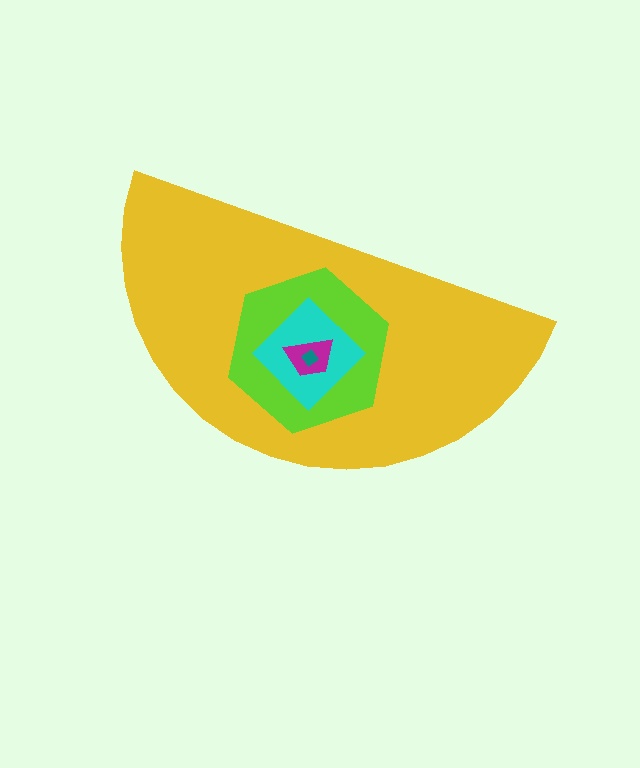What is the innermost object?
The teal diamond.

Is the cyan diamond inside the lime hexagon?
Yes.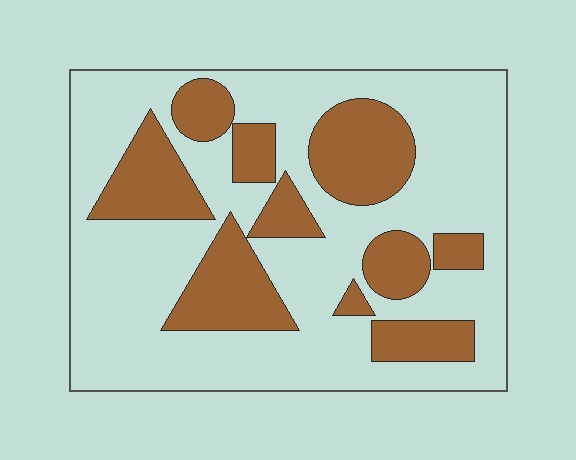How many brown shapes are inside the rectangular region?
10.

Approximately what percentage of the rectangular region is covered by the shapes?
Approximately 30%.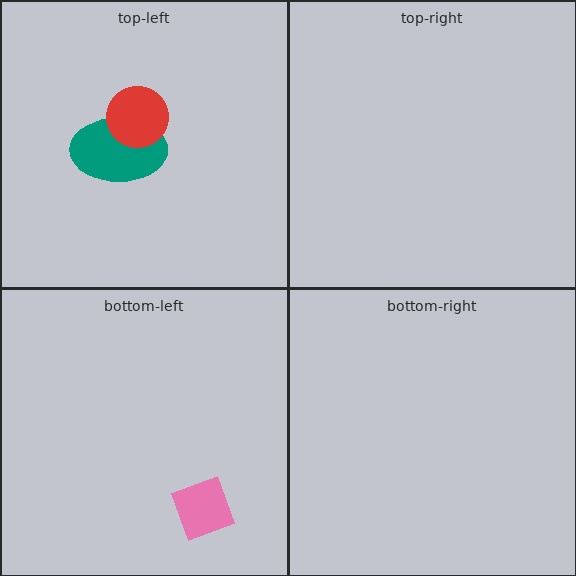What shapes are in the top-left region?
The teal ellipse, the red circle.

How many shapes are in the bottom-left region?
1.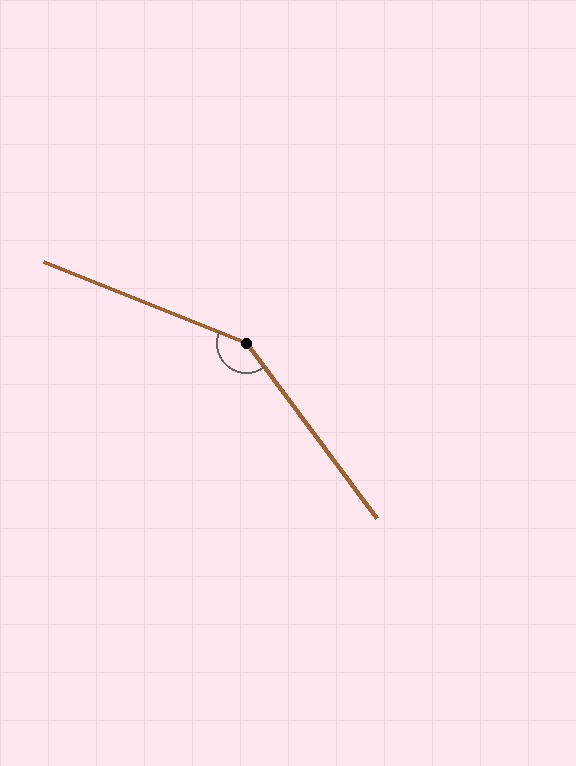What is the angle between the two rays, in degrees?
Approximately 148 degrees.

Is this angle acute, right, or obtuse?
It is obtuse.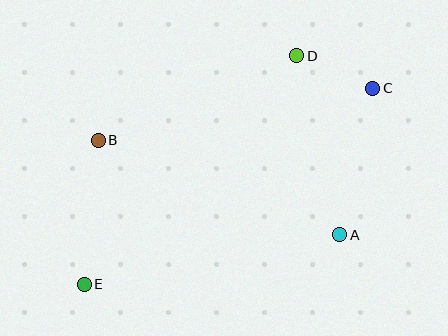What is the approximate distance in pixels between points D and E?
The distance between D and E is approximately 312 pixels.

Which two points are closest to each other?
Points C and D are closest to each other.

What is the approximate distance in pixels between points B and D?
The distance between B and D is approximately 216 pixels.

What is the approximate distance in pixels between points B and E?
The distance between B and E is approximately 145 pixels.